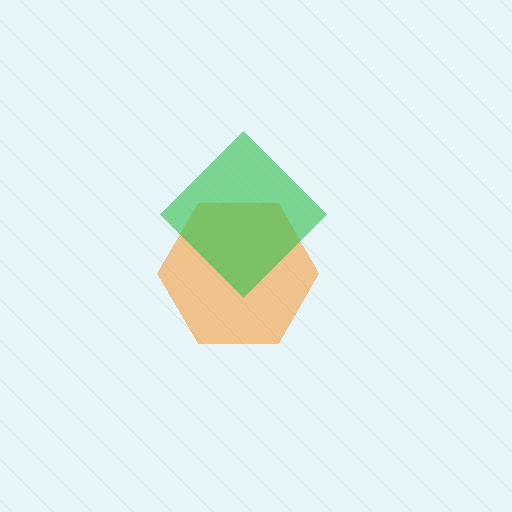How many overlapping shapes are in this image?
There are 2 overlapping shapes in the image.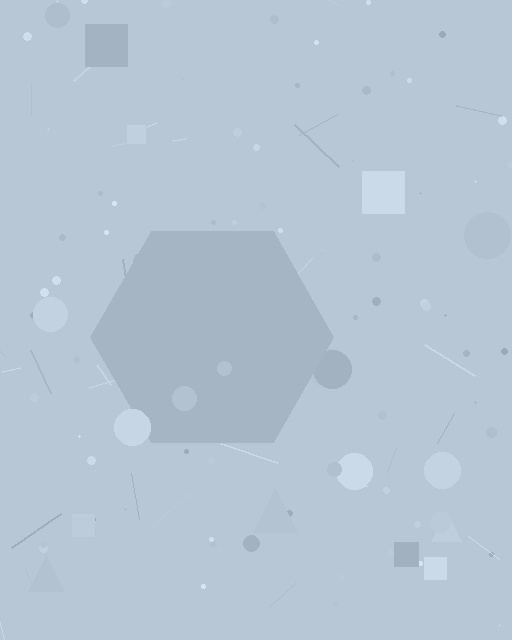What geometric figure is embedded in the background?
A hexagon is embedded in the background.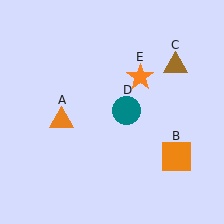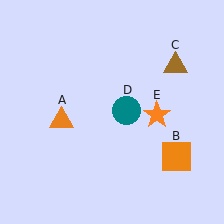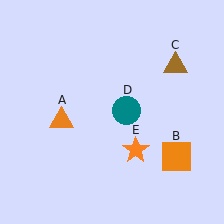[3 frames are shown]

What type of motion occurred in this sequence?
The orange star (object E) rotated clockwise around the center of the scene.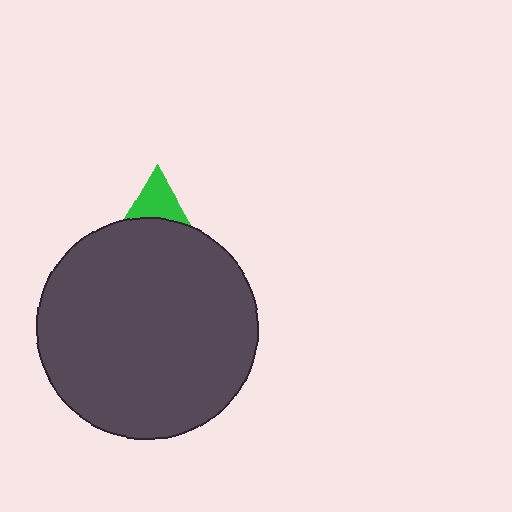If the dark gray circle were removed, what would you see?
You would see the complete green triangle.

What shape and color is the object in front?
The object in front is a dark gray circle.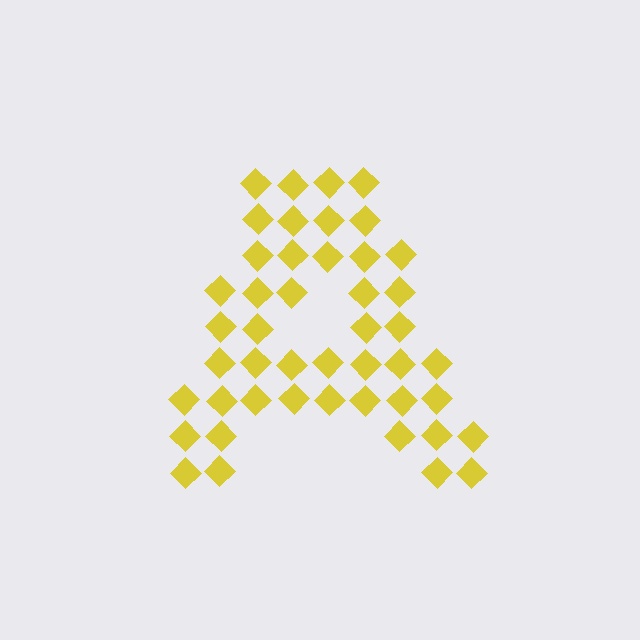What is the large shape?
The large shape is the letter A.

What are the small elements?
The small elements are diamonds.